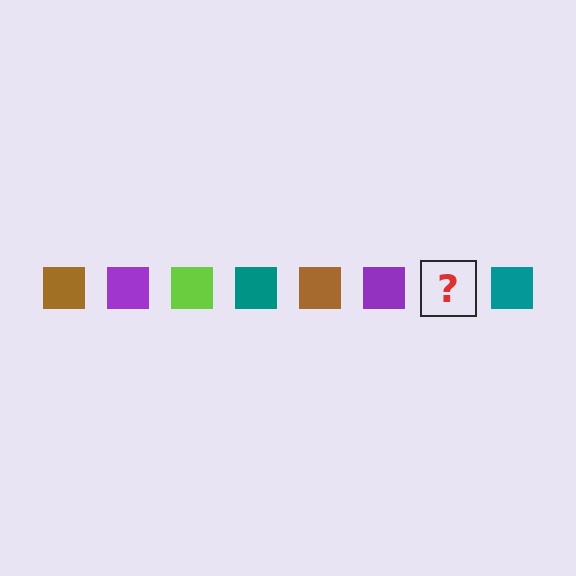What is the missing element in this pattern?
The missing element is a lime square.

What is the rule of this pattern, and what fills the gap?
The rule is that the pattern cycles through brown, purple, lime, teal squares. The gap should be filled with a lime square.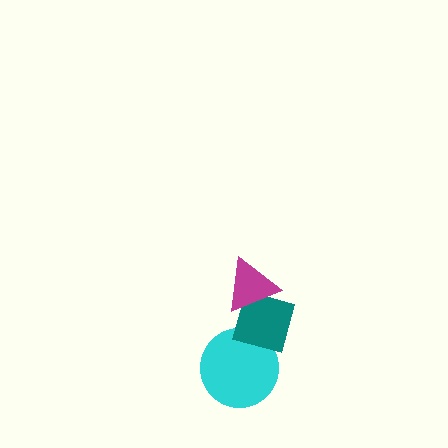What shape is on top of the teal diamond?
The magenta triangle is on top of the teal diamond.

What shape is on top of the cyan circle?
The teal diamond is on top of the cyan circle.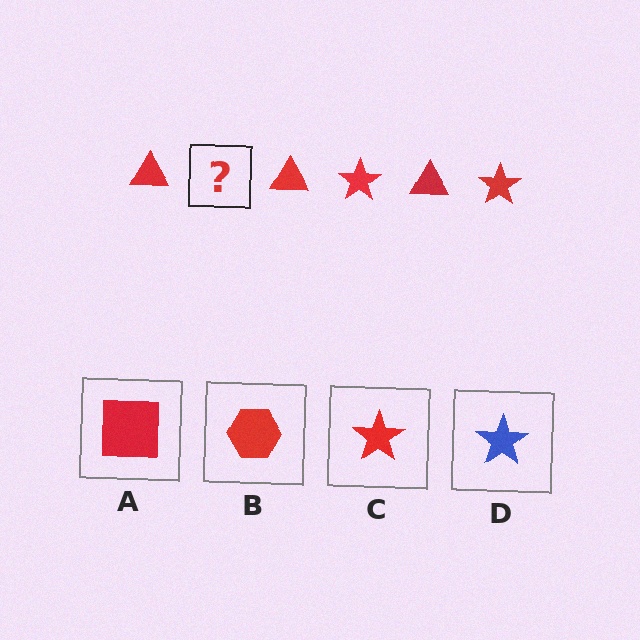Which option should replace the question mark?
Option C.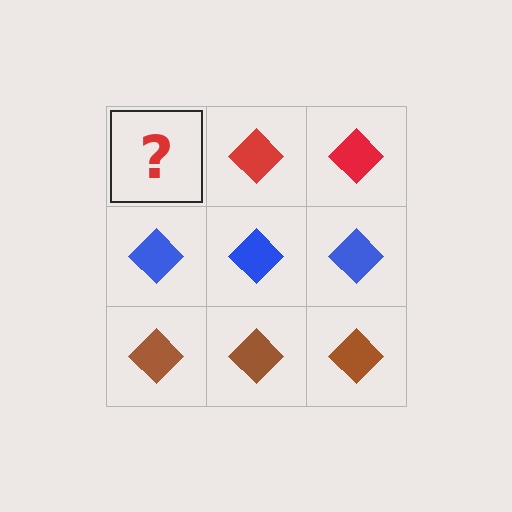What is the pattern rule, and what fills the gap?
The rule is that each row has a consistent color. The gap should be filled with a red diamond.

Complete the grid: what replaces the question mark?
The question mark should be replaced with a red diamond.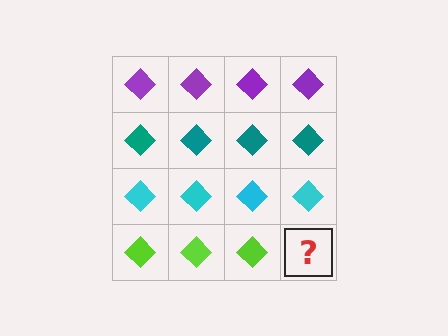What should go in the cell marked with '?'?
The missing cell should contain a lime diamond.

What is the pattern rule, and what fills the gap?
The rule is that each row has a consistent color. The gap should be filled with a lime diamond.